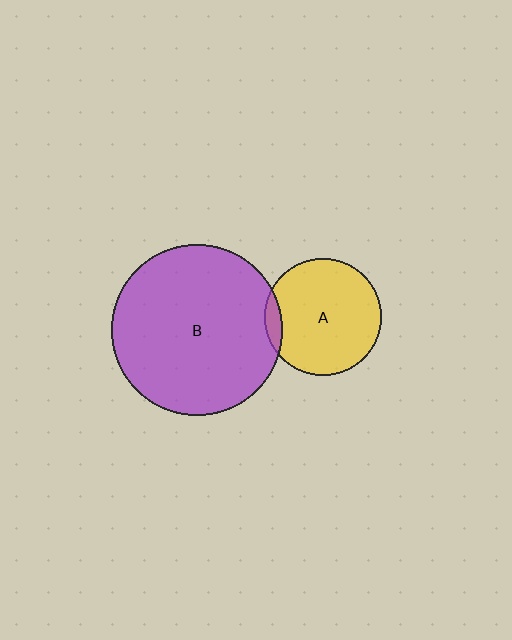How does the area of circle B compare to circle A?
Approximately 2.1 times.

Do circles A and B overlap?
Yes.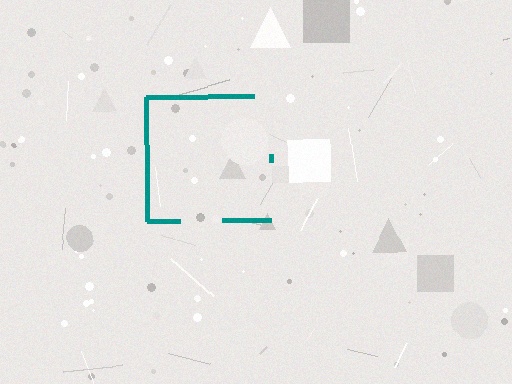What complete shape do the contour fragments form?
The contour fragments form a square.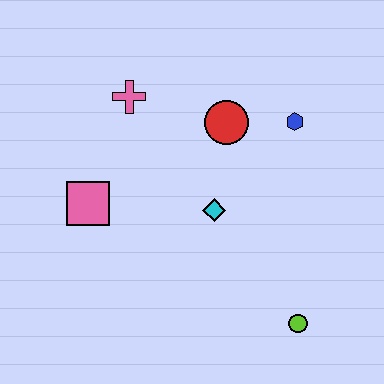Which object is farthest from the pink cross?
The lime circle is farthest from the pink cross.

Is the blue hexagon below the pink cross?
Yes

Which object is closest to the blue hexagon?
The red circle is closest to the blue hexagon.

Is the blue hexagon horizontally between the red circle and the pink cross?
No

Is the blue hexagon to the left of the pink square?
No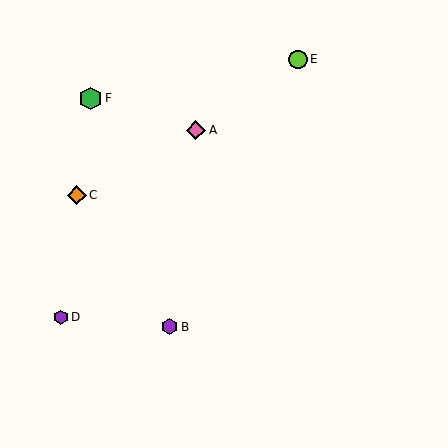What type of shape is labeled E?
Shape E is a lime circle.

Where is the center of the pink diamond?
The center of the pink diamond is at (196, 130).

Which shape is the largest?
The green hexagon (labeled F) is the largest.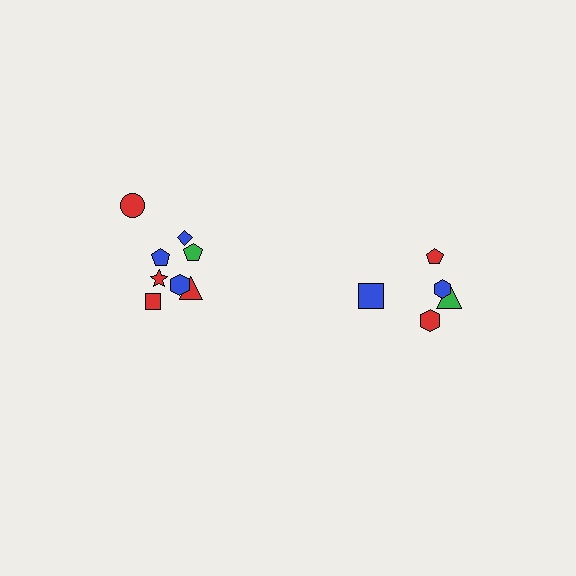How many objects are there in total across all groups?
There are 13 objects.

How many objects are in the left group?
There are 8 objects.